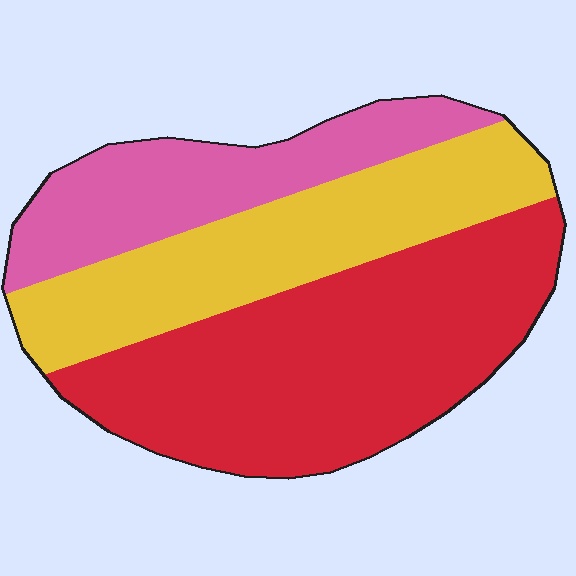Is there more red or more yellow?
Red.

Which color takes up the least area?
Pink, at roughly 25%.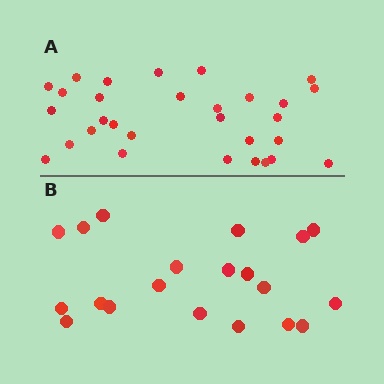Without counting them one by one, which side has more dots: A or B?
Region A (the top region) has more dots.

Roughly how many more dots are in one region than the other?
Region A has roughly 10 or so more dots than region B.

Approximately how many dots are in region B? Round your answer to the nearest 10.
About 20 dots.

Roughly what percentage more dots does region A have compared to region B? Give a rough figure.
About 50% more.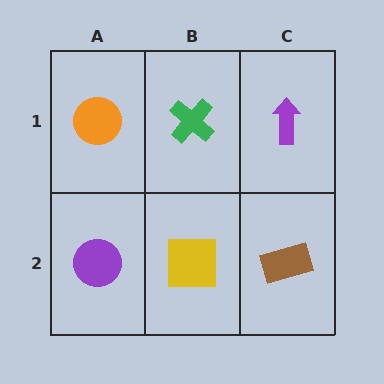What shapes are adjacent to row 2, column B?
A green cross (row 1, column B), a purple circle (row 2, column A), a brown rectangle (row 2, column C).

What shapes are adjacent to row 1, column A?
A purple circle (row 2, column A), a green cross (row 1, column B).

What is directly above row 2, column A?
An orange circle.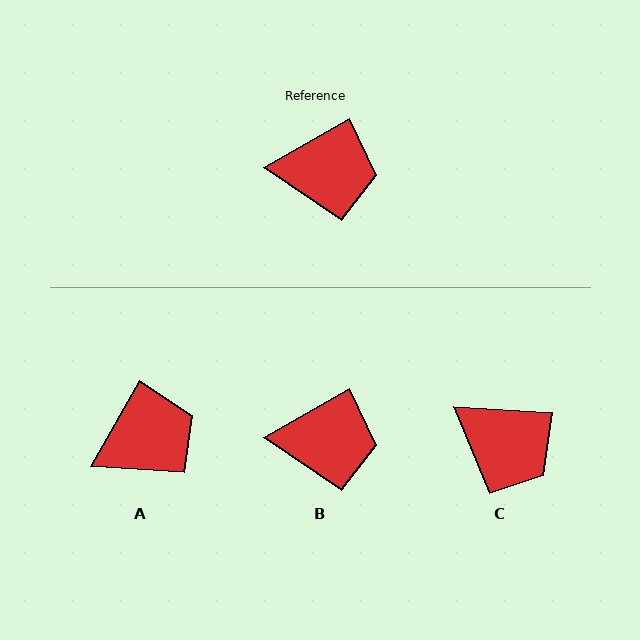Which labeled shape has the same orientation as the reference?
B.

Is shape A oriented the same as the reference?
No, it is off by about 30 degrees.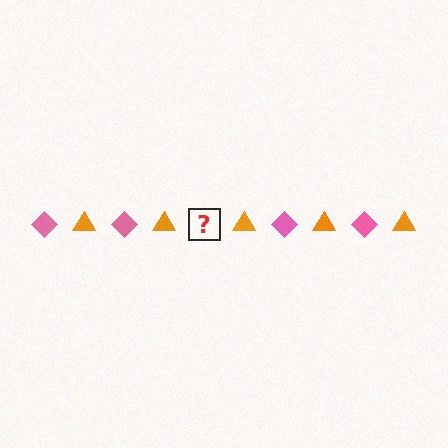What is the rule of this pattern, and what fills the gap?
The rule is that the pattern alternates between pink diamond and orange triangle. The gap should be filled with a pink diamond.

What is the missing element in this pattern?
The missing element is a pink diamond.